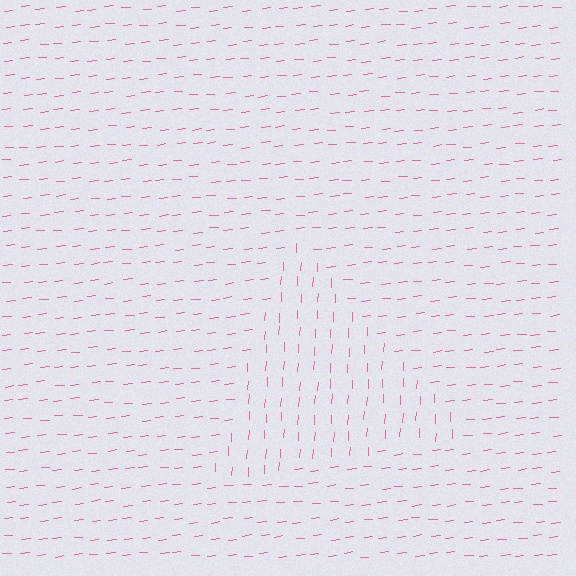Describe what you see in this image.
The image is filled with small pink line segments. A triangle region in the image has lines oriented differently from the surrounding lines, creating a visible texture boundary.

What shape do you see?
I see a triangle.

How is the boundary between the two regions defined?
The boundary is defined purely by a change in line orientation (approximately 82 degrees difference). All lines are the same color and thickness.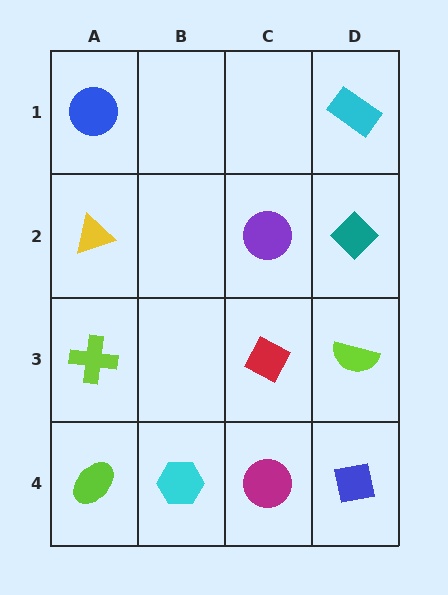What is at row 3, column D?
A lime semicircle.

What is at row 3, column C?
A red diamond.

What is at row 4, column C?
A magenta circle.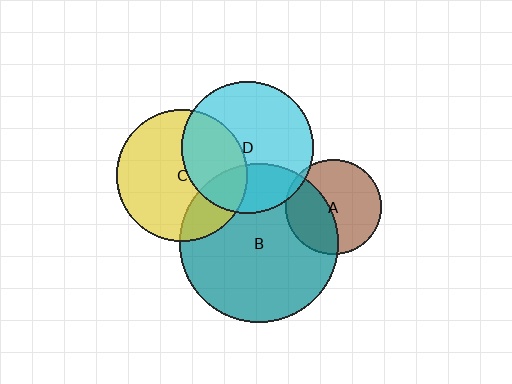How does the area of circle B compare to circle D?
Approximately 1.4 times.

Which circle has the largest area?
Circle B (teal).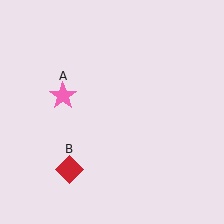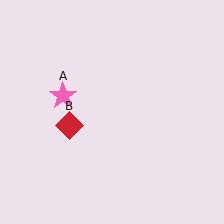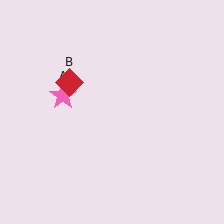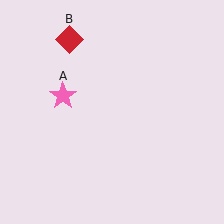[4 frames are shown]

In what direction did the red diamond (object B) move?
The red diamond (object B) moved up.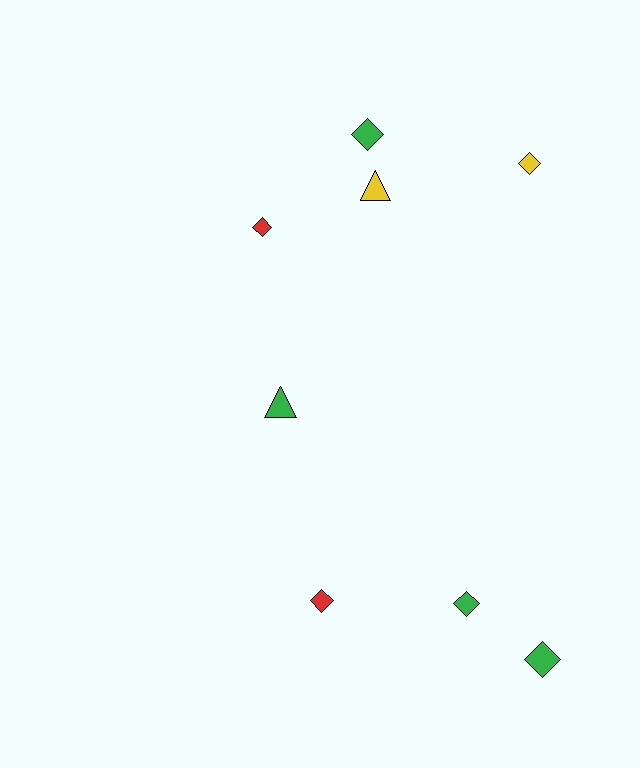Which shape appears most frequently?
Diamond, with 6 objects.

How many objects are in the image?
There are 8 objects.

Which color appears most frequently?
Green, with 4 objects.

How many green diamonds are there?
There are 3 green diamonds.